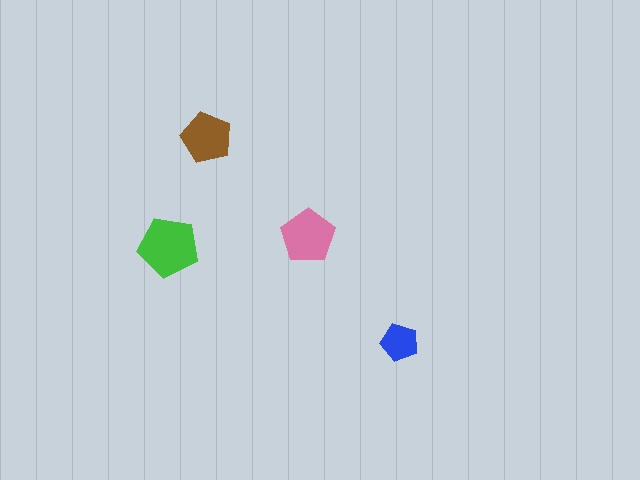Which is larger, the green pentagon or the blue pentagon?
The green one.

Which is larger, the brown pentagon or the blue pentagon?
The brown one.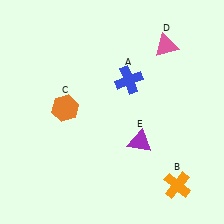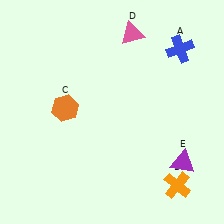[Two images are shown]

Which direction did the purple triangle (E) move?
The purple triangle (E) moved right.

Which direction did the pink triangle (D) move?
The pink triangle (D) moved left.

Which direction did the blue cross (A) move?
The blue cross (A) moved right.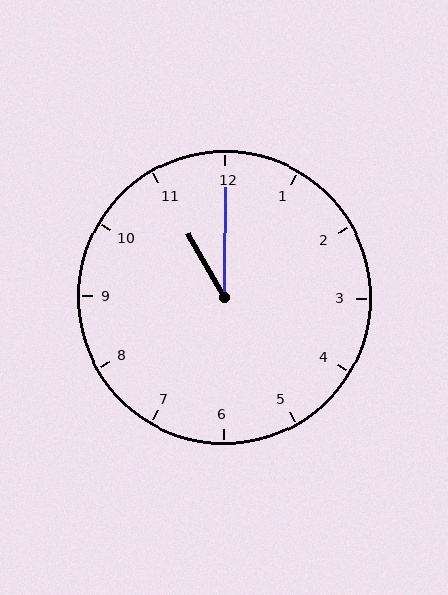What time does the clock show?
11:00.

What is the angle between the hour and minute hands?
Approximately 30 degrees.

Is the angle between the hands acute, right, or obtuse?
It is acute.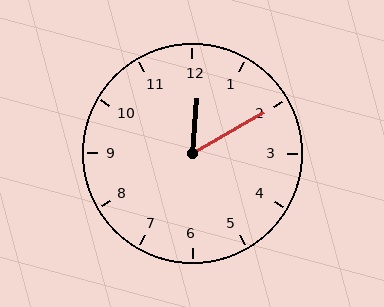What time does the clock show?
12:10.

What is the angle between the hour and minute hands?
Approximately 55 degrees.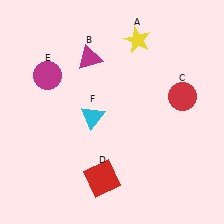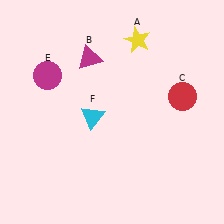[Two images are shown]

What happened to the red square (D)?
The red square (D) was removed in Image 2. It was in the bottom-left area of Image 1.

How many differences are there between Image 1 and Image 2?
There is 1 difference between the two images.